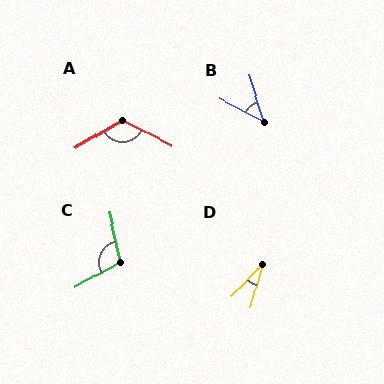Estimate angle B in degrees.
Approximately 45 degrees.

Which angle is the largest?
A, at approximately 123 degrees.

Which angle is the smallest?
D, at approximately 28 degrees.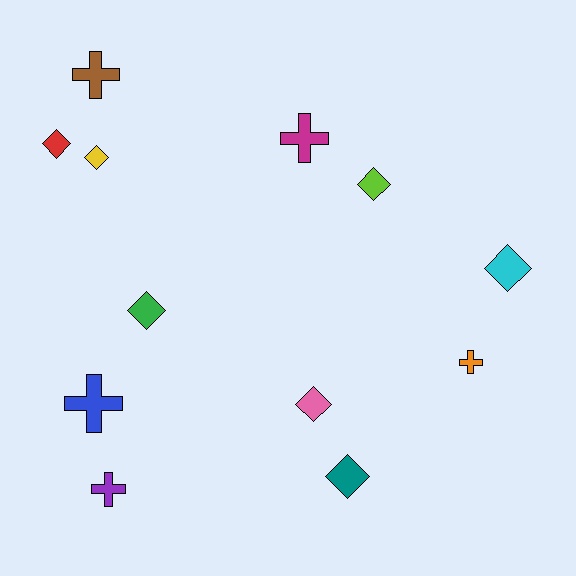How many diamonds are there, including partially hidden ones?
There are 7 diamonds.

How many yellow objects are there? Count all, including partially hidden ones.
There is 1 yellow object.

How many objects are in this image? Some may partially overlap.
There are 12 objects.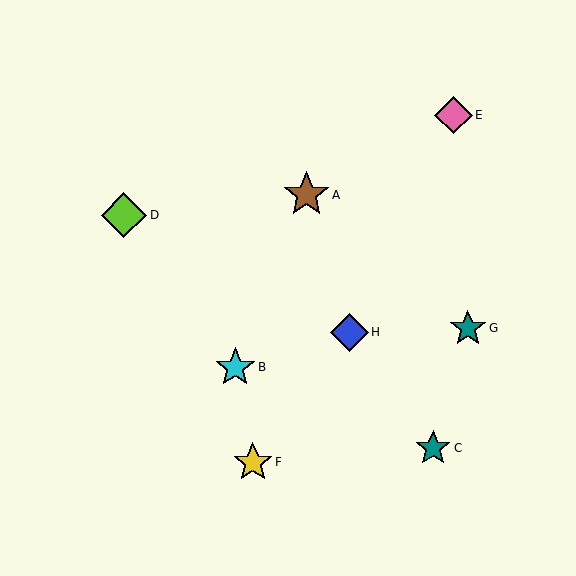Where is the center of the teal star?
The center of the teal star is at (468, 328).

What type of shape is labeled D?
Shape D is a lime diamond.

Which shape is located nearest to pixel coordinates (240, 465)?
The yellow star (labeled F) at (253, 462) is nearest to that location.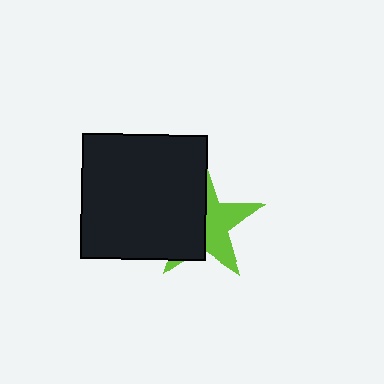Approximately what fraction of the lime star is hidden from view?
Roughly 54% of the lime star is hidden behind the black square.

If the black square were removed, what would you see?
You would see the complete lime star.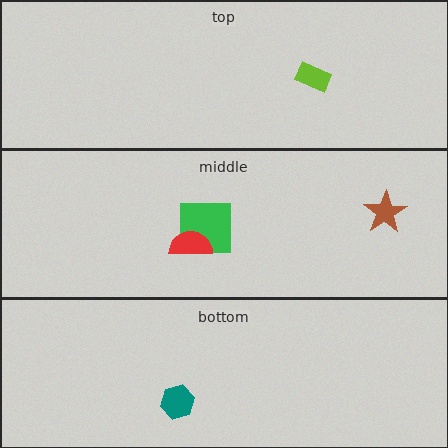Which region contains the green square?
The middle region.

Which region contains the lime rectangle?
The top region.